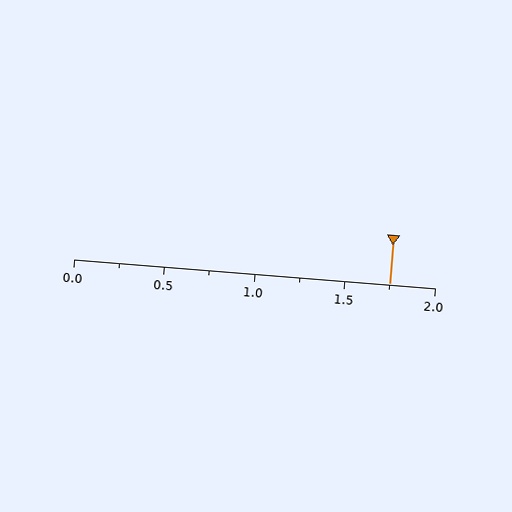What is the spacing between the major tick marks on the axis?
The major ticks are spaced 0.5 apart.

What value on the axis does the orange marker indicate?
The marker indicates approximately 1.75.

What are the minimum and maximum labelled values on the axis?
The axis runs from 0.0 to 2.0.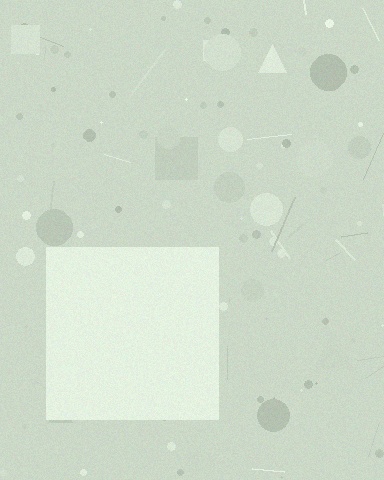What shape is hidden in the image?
A square is hidden in the image.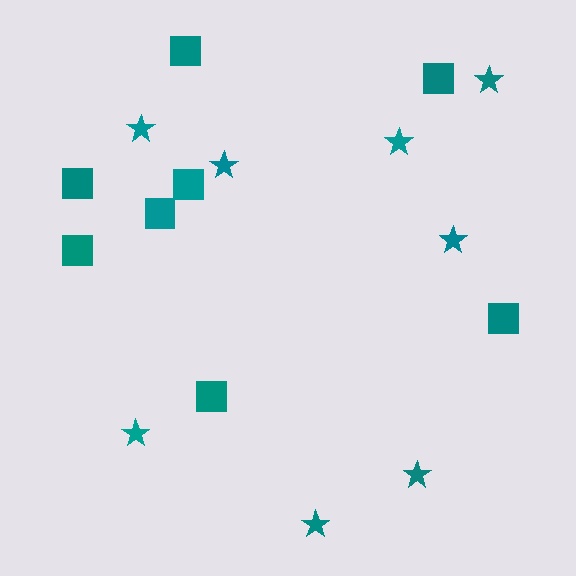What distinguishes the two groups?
There are 2 groups: one group of squares (8) and one group of stars (8).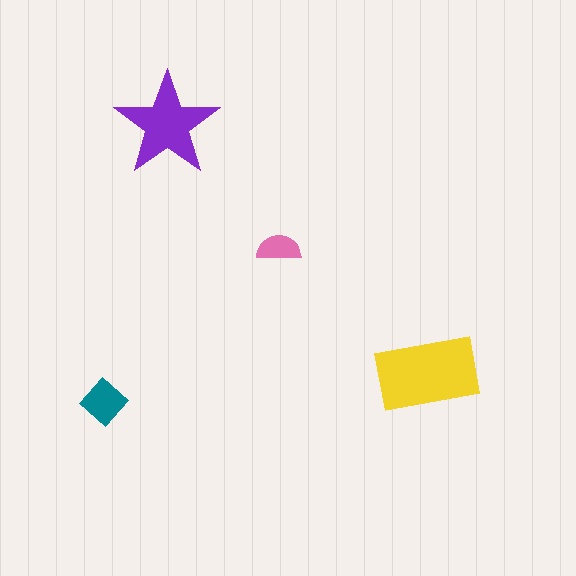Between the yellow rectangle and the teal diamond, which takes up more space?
The yellow rectangle.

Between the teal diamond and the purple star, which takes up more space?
The purple star.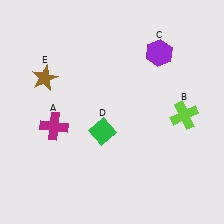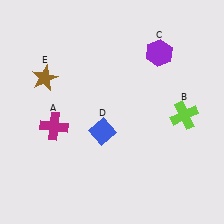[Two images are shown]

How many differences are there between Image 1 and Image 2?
There is 1 difference between the two images.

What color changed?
The diamond (D) changed from green in Image 1 to blue in Image 2.